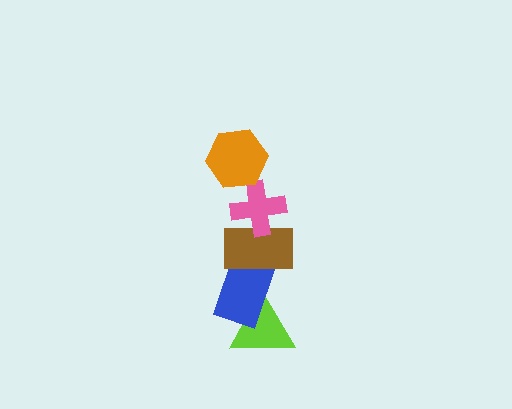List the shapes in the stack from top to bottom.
From top to bottom: the orange hexagon, the pink cross, the brown rectangle, the blue rectangle, the lime triangle.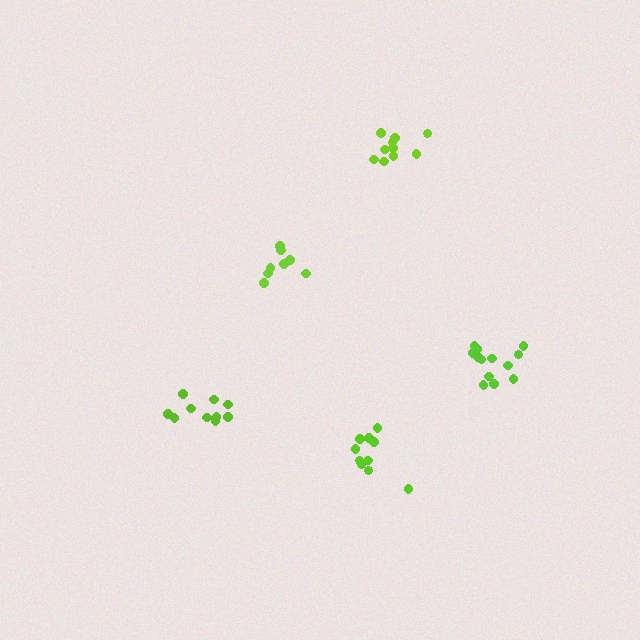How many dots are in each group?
Group 1: 10 dots, Group 2: 10 dots, Group 3: 8 dots, Group 4: 13 dots, Group 5: 10 dots (51 total).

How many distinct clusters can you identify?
There are 5 distinct clusters.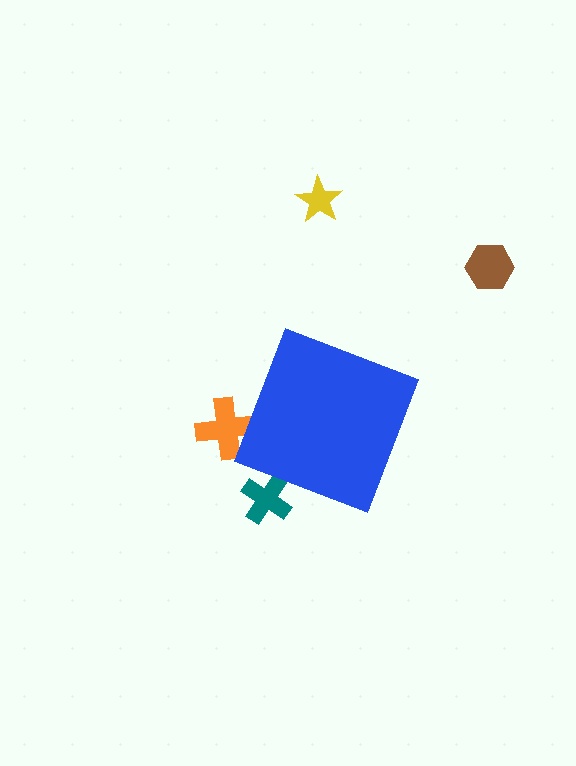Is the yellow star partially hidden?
No, the yellow star is fully visible.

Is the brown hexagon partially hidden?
No, the brown hexagon is fully visible.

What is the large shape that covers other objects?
A blue diamond.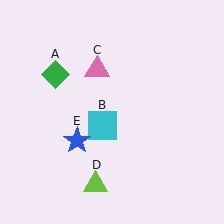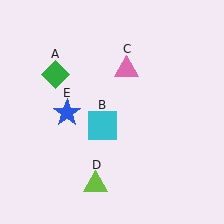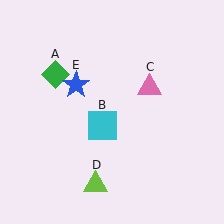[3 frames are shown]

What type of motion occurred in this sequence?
The pink triangle (object C), blue star (object E) rotated clockwise around the center of the scene.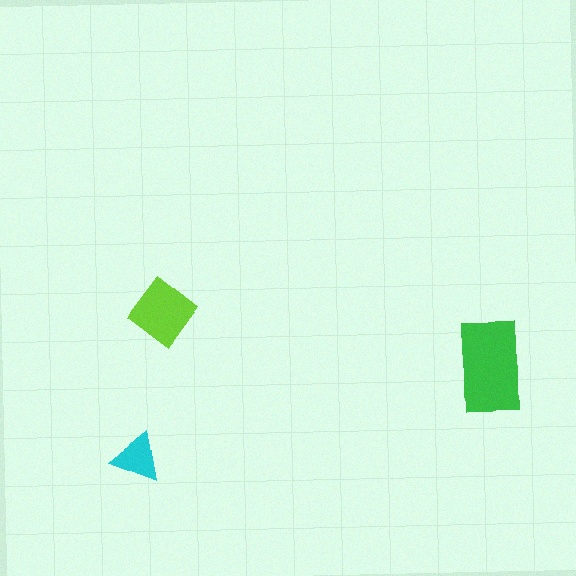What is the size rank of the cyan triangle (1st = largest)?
3rd.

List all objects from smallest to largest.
The cyan triangle, the lime diamond, the green rectangle.